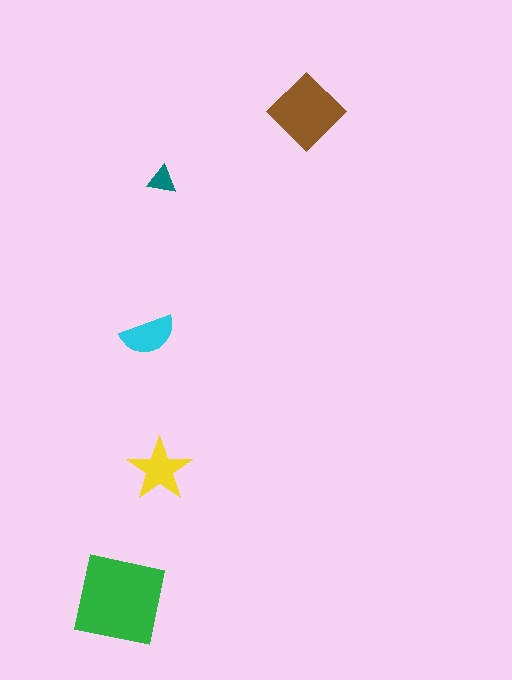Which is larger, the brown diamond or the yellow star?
The brown diamond.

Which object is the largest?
The green square.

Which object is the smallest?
The teal triangle.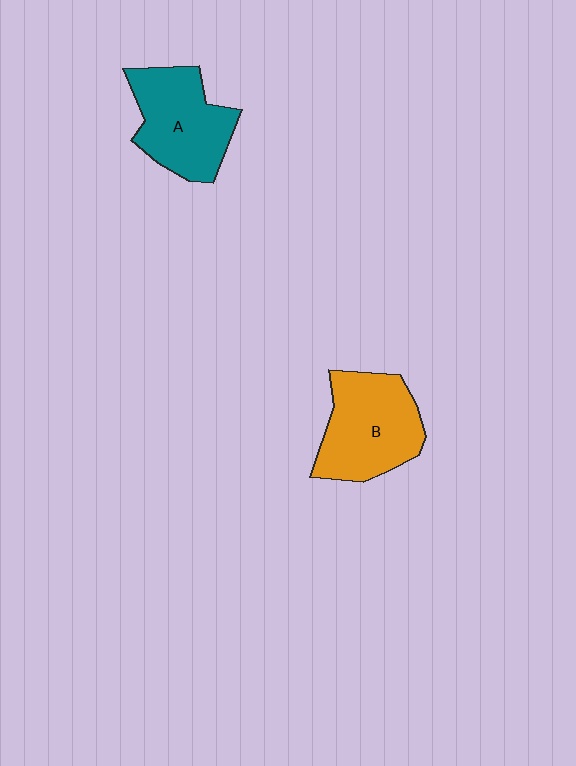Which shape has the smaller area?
Shape A (teal).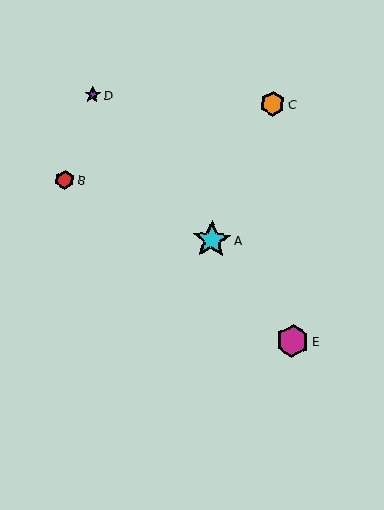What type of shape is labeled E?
Shape E is a magenta hexagon.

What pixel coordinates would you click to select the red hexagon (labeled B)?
Click at (65, 180) to select the red hexagon B.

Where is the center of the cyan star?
The center of the cyan star is at (212, 240).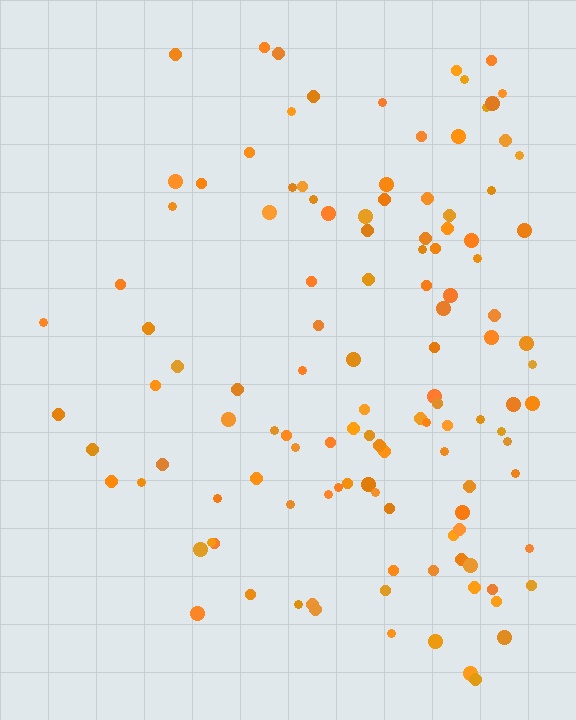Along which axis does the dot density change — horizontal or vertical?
Horizontal.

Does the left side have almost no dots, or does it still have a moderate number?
Still a moderate number, just noticeably fewer than the right.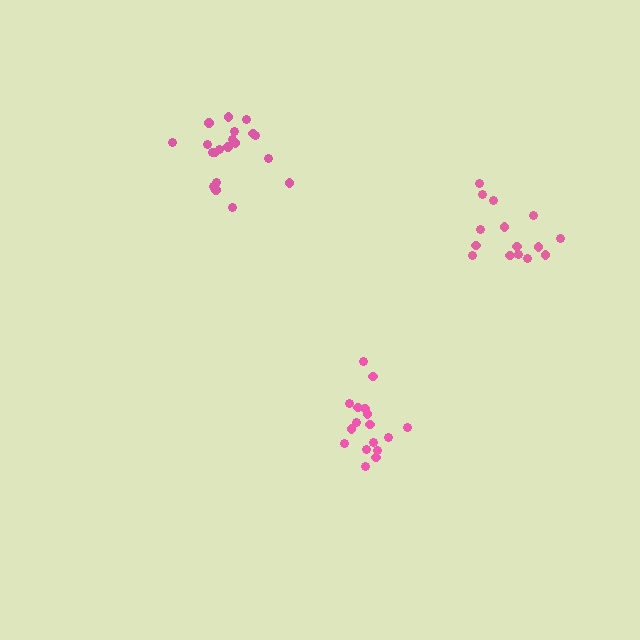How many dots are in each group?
Group 1: 17 dots, Group 2: 20 dots, Group 3: 16 dots (53 total).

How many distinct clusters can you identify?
There are 3 distinct clusters.